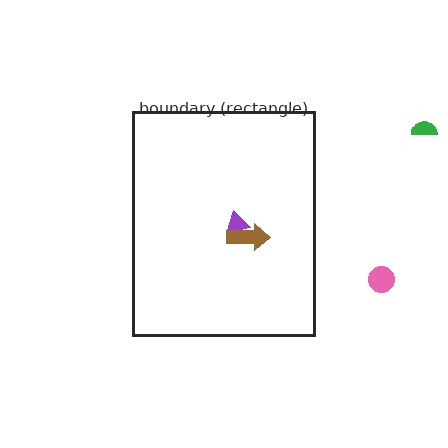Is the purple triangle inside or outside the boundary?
Inside.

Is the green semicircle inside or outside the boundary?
Outside.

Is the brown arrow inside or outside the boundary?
Inside.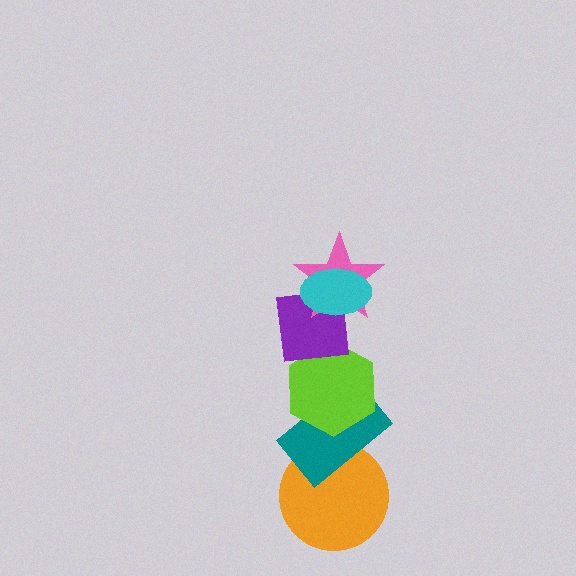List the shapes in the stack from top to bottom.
From top to bottom: the cyan ellipse, the pink star, the purple square, the lime hexagon, the teal rectangle, the orange circle.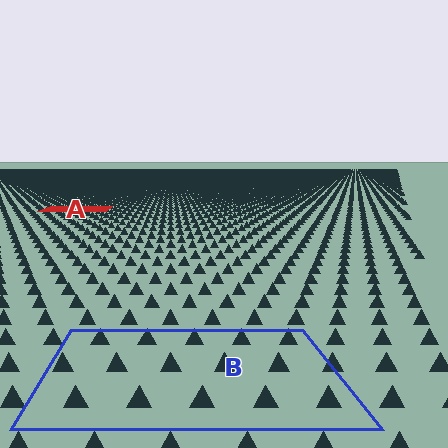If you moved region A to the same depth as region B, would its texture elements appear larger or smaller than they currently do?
They would appear larger. At a closer depth, the same texture elements are projected at a bigger on-screen size.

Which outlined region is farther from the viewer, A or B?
Region A is farther from the viewer — the texture elements inside it appear smaller and more densely packed.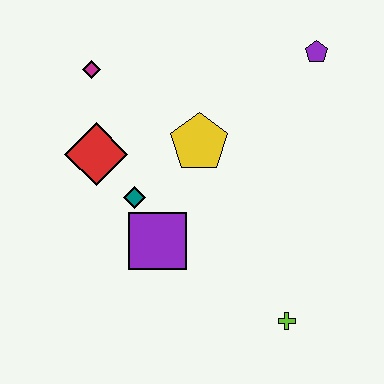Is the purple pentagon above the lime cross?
Yes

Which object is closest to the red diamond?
The teal diamond is closest to the red diamond.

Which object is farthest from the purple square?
The purple pentagon is farthest from the purple square.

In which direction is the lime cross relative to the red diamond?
The lime cross is to the right of the red diamond.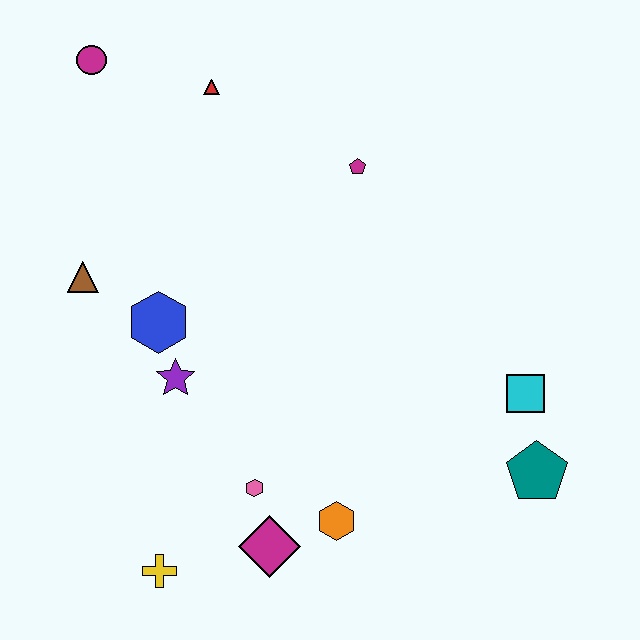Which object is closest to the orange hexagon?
The magenta diamond is closest to the orange hexagon.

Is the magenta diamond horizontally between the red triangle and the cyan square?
Yes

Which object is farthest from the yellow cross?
The magenta circle is farthest from the yellow cross.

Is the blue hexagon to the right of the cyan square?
No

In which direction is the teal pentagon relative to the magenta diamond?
The teal pentagon is to the right of the magenta diamond.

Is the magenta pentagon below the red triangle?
Yes